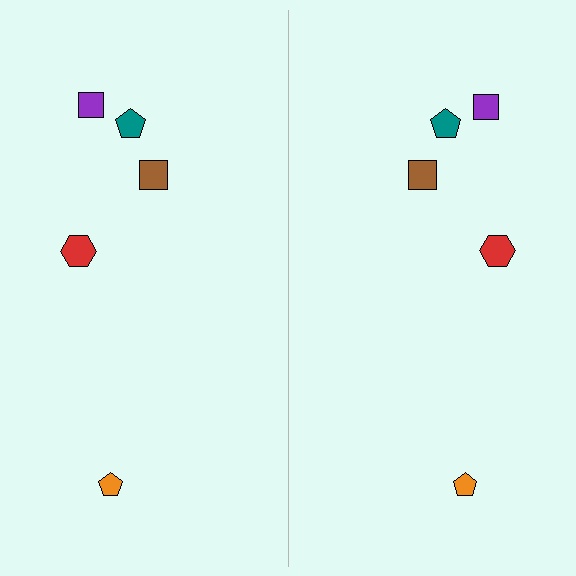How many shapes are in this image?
There are 10 shapes in this image.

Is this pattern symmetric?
Yes, this pattern has bilateral (reflection) symmetry.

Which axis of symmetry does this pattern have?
The pattern has a vertical axis of symmetry running through the center of the image.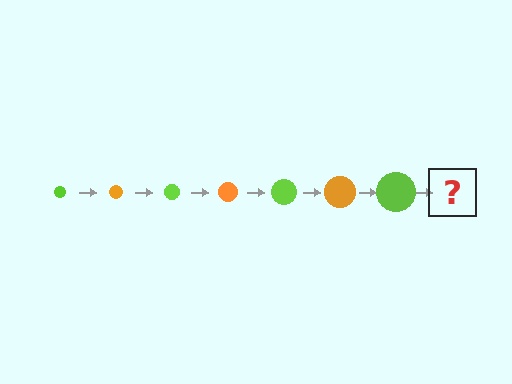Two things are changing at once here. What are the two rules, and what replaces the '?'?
The two rules are that the circle grows larger each step and the color cycles through lime and orange. The '?' should be an orange circle, larger than the previous one.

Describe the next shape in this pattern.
It should be an orange circle, larger than the previous one.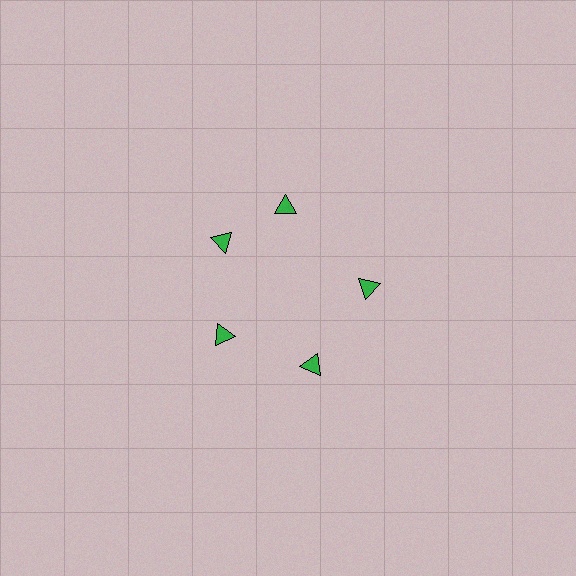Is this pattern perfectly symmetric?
No. The 5 green triangles are arranged in a ring, but one element near the 1 o'clock position is rotated out of alignment along the ring, breaking the 5-fold rotational symmetry.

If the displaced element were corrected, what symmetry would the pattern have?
It would have 5-fold rotational symmetry — the pattern would map onto itself every 72 degrees.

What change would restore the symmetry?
The symmetry would be restored by rotating it back into even spacing with its neighbors so that all 5 triangles sit at equal angles and equal distance from the center.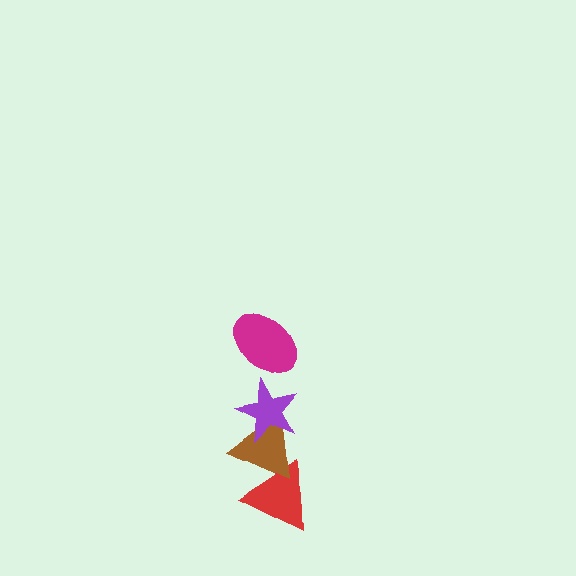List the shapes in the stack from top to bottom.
From top to bottom: the magenta ellipse, the purple star, the brown triangle, the red triangle.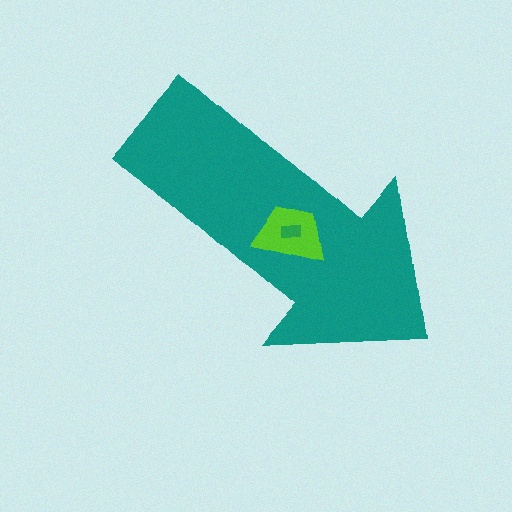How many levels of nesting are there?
3.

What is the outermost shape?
The teal arrow.